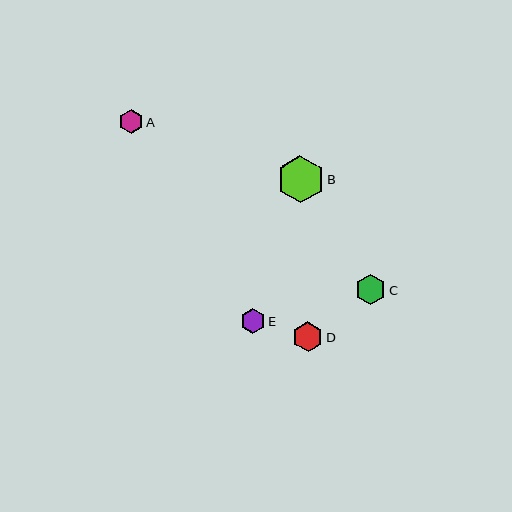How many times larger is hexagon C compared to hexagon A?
Hexagon C is approximately 1.3 times the size of hexagon A.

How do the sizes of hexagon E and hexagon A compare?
Hexagon E and hexagon A are approximately the same size.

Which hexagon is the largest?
Hexagon B is the largest with a size of approximately 47 pixels.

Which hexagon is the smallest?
Hexagon A is the smallest with a size of approximately 24 pixels.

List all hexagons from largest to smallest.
From largest to smallest: B, C, D, E, A.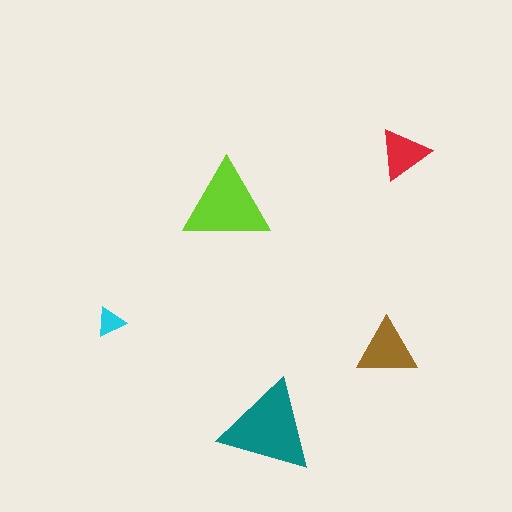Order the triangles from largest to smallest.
the teal one, the lime one, the brown one, the red one, the cyan one.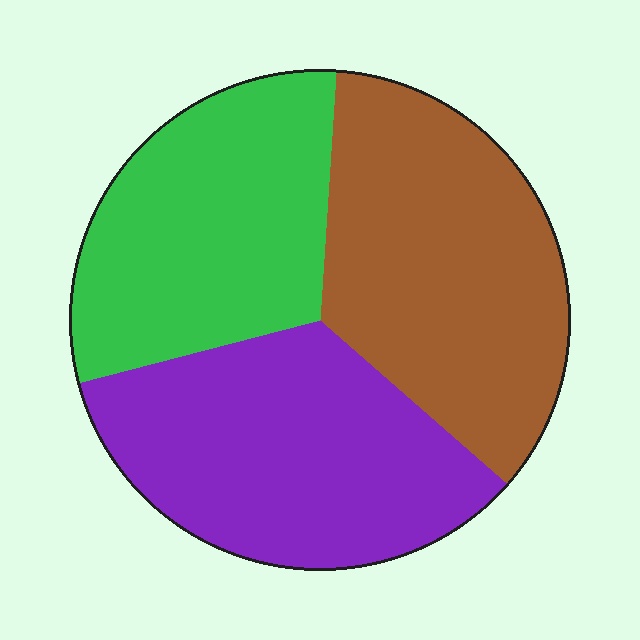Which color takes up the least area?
Green, at roughly 30%.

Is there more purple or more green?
Purple.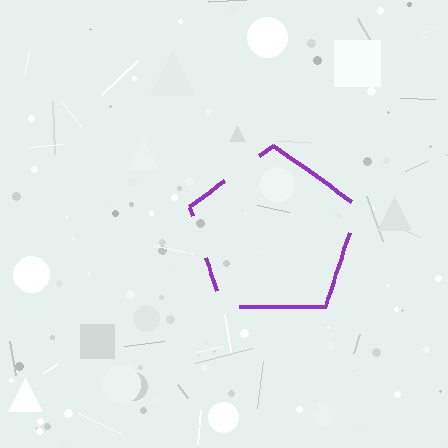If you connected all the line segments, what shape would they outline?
They would outline a pentagon.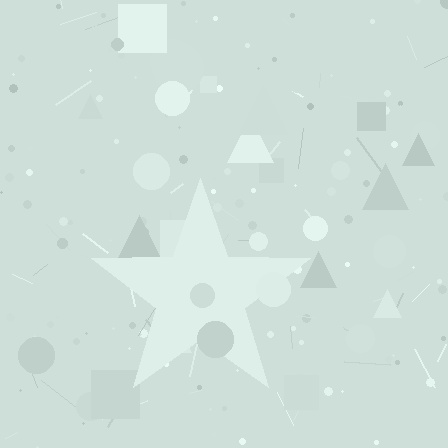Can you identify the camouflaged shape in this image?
The camouflaged shape is a star.